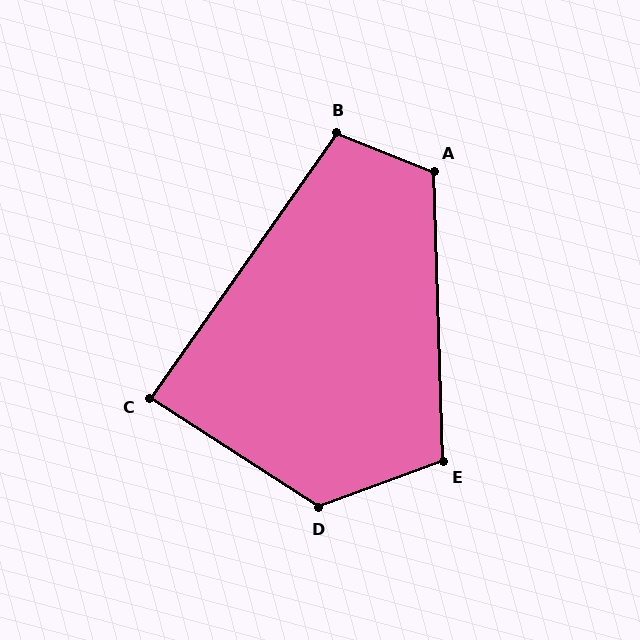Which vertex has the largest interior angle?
D, at approximately 127 degrees.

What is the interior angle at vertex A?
Approximately 113 degrees (obtuse).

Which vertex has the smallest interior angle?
C, at approximately 88 degrees.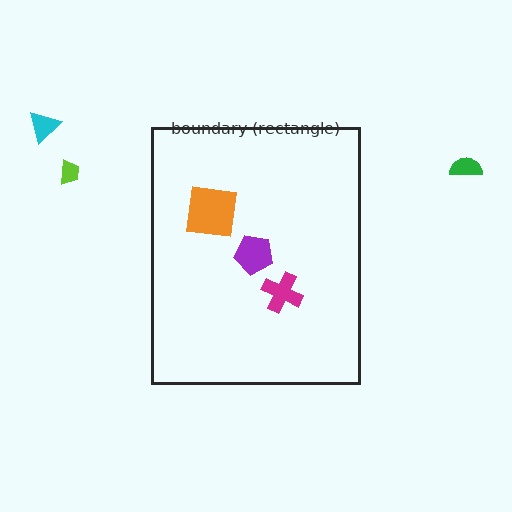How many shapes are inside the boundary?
3 inside, 3 outside.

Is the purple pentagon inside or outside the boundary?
Inside.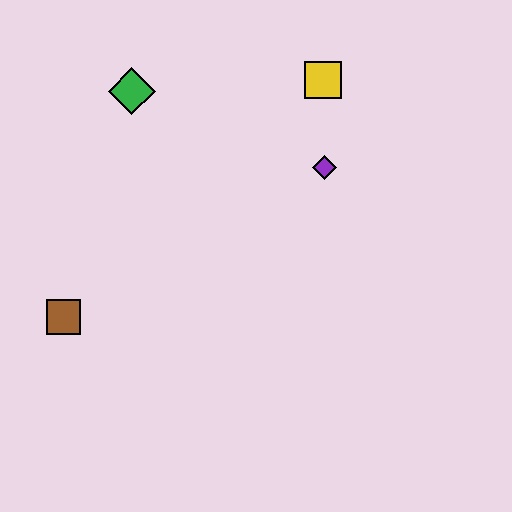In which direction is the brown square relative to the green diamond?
The brown square is below the green diamond.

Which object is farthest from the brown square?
The yellow square is farthest from the brown square.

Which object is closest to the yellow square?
The purple diamond is closest to the yellow square.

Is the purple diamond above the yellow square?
No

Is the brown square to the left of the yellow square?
Yes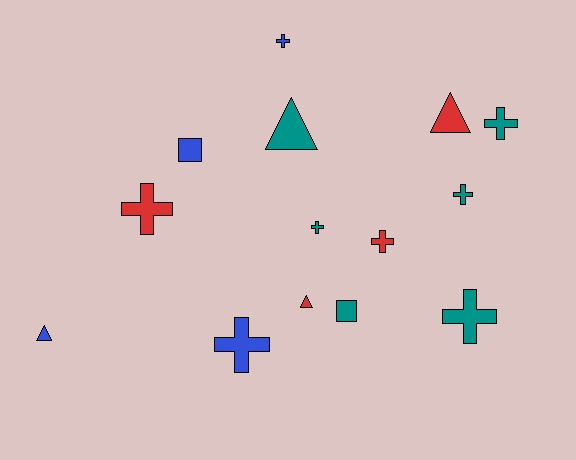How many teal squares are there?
There is 1 teal square.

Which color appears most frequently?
Teal, with 6 objects.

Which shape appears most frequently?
Cross, with 8 objects.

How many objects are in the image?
There are 14 objects.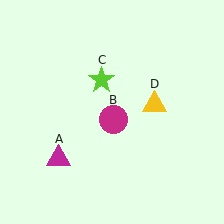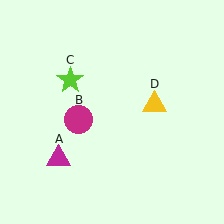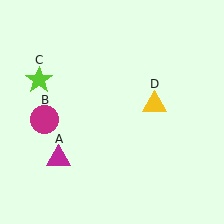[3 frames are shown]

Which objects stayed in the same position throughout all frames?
Magenta triangle (object A) and yellow triangle (object D) remained stationary.